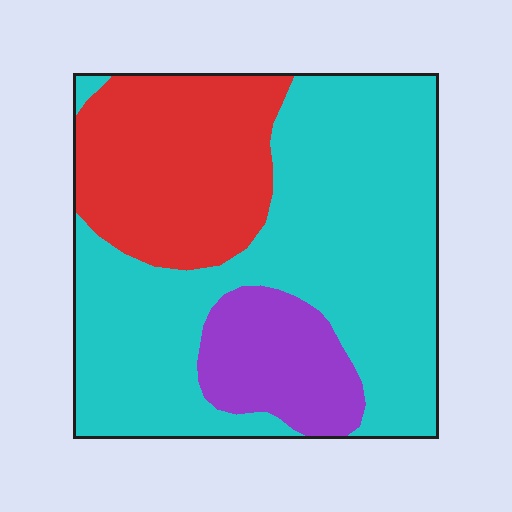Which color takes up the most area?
Cyan, at roughly 60%.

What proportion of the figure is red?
Red covers about 25% of the figure.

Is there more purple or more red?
Red.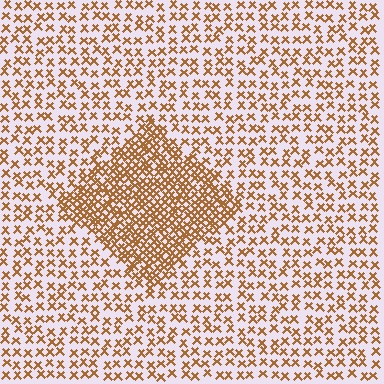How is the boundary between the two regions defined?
The boundary is defined by a change in element density (approximately 2.3x ratio). All elements are the same color, size, and shape.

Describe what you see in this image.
The image contains small brown elements arranged at two different densities. A diamond-shaped region is visible where the elements are more densely packed than the surrounding area.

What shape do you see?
I see a diamond.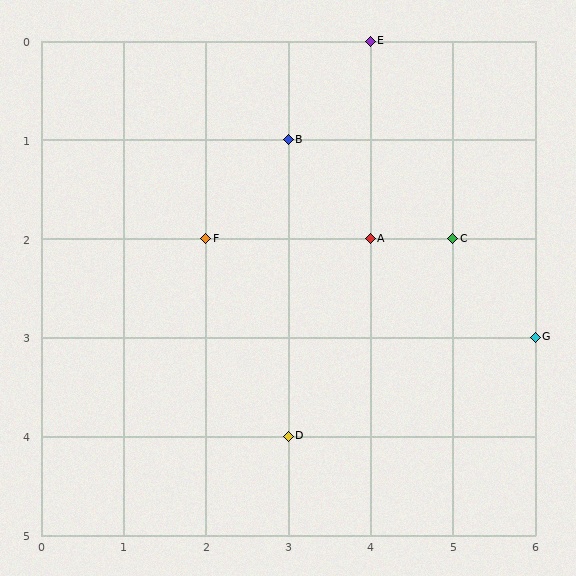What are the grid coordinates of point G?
Point G is at grid coordinates (6, 3).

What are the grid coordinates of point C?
Point C is at grid coordinates (5, 2).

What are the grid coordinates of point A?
Point A is at grid coordinates (4, 2).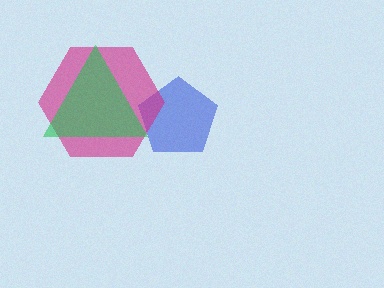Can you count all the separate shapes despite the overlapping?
Yes, there are 3 separate shapes.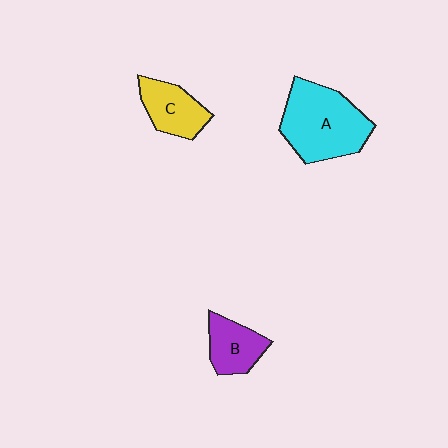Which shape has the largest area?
Shape A (cyan).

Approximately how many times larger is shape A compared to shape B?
Approximately 2.0 times.